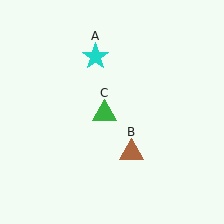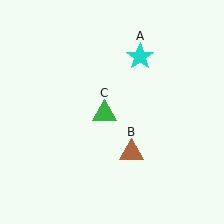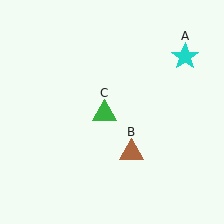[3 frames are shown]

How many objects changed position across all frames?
1 object changed position: cyan star (object A).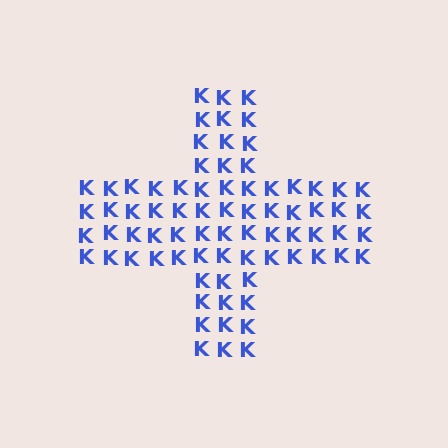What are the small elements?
The small elements are letter K's.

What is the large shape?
The large shape is a cross.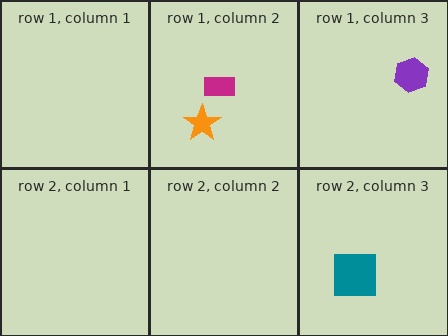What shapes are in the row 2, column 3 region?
The teal square.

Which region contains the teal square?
The row 2, column 3 region.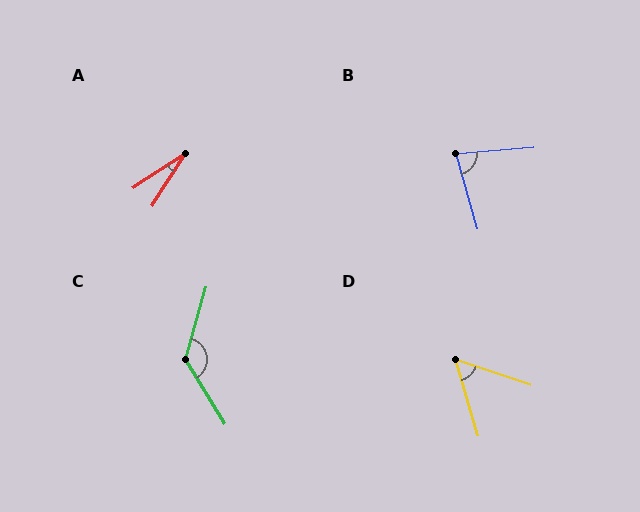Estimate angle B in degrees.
Approximately 79 degrees.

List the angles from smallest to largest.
A (24°), D (55°), B (79°), C (132°).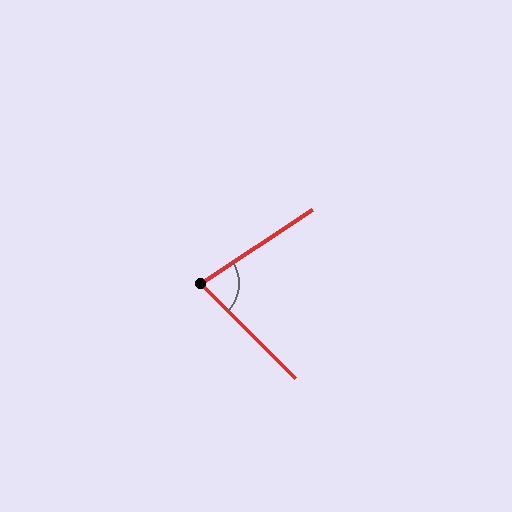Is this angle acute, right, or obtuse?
It is acute.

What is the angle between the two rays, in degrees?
Approximately 78 degrees.